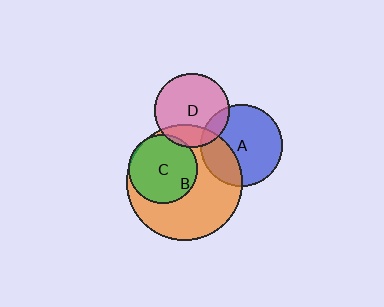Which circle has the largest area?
Circle B (orange).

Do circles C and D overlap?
Yes.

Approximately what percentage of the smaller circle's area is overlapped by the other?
Approximately 5%.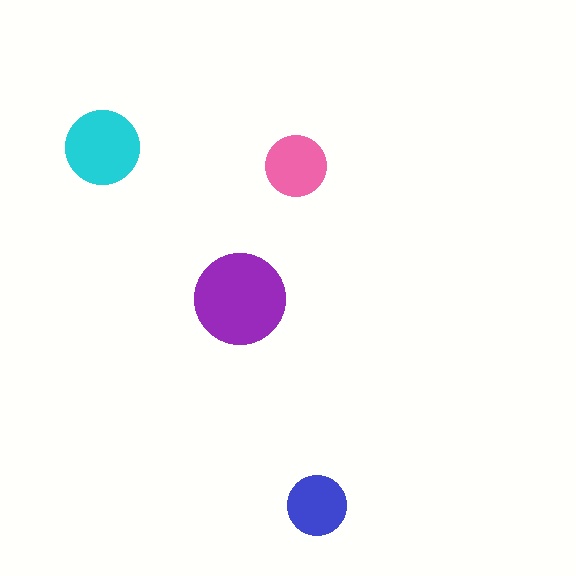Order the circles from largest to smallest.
the purple one, the cyan one, the pink one, the blue one.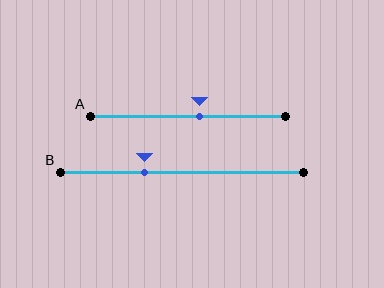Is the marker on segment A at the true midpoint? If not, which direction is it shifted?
No, the marker on segment A is shifted to the right by about 6% of the segment length.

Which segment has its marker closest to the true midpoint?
Segment A has its marker closest to the true midpoint.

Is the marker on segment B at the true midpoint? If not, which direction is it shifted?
No, the marker on segment B is shifted to the left by about 15% of the segment length.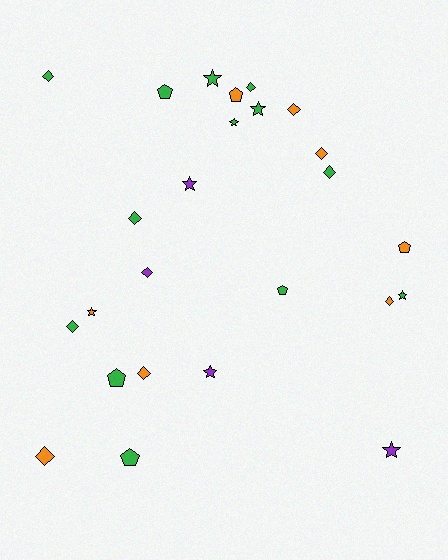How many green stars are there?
There are 4 green stars.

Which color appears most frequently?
Green, with 13 objects.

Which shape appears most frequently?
Diamond, with 11 objects.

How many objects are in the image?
There are 25 objects.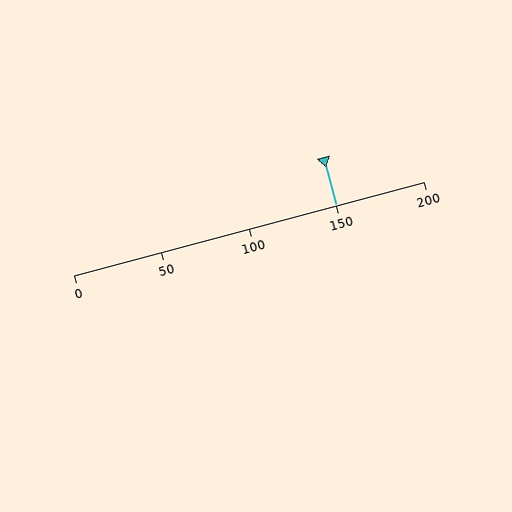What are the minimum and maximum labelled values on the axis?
The axis runs from 0 to 200.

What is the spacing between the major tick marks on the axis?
The major ticks are spaced 50 apart.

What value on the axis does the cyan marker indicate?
The marker indicates approximately 150.